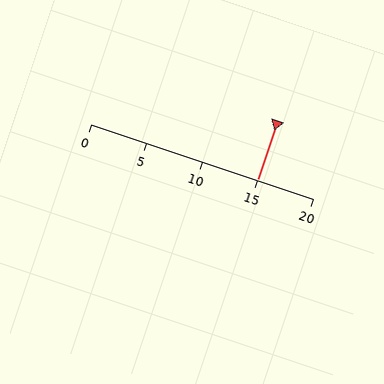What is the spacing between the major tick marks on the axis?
The major ticks are spaced 5 apart.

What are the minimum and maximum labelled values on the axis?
The axis runs from 0 to 20.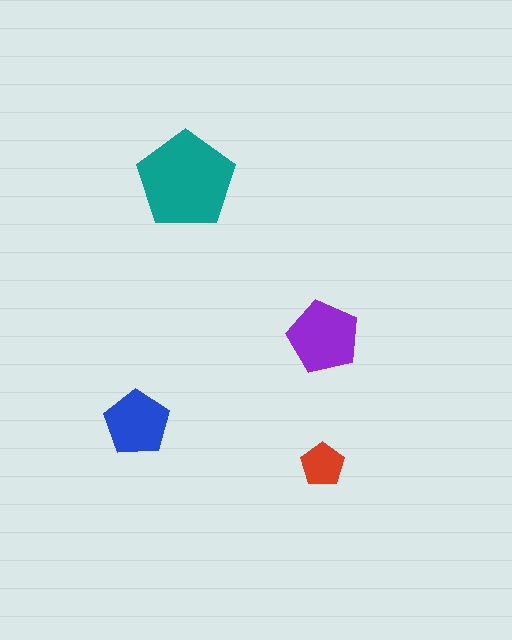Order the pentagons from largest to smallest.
the teal one, the purple one, the blue one, the red one.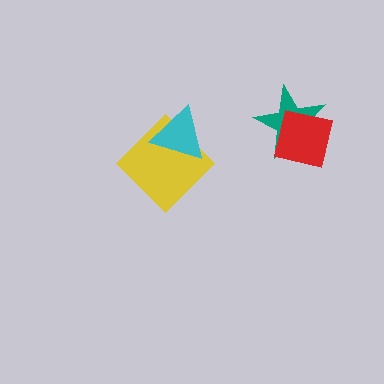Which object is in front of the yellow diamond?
The cyan triangle is in front of the yellow diamond.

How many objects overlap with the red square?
1 object overlaps with the red square.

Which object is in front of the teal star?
The red square is in front of the teal star.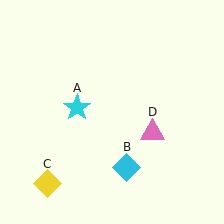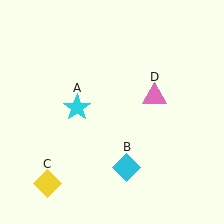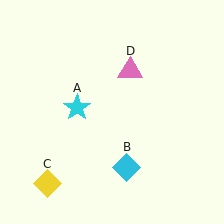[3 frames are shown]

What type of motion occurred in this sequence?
The pink triangle (object D) rotated counterclockwise around the center of the scene.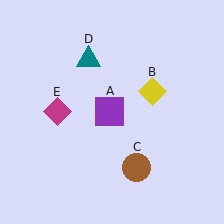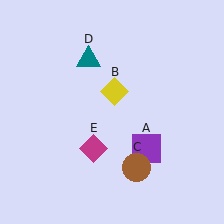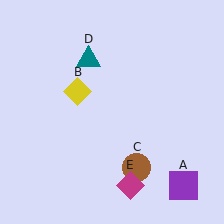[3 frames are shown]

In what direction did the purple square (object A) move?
The purple square (object A) moved down and to the right.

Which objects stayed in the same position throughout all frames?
Brown circle (object C) and teal triangle (object D) remained stationary.